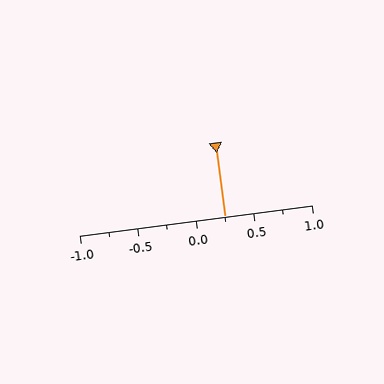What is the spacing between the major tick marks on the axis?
The major ticks are spaced 0.5 apart.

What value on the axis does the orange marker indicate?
The marker indicates approximately 0.25.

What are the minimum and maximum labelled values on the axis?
The axis runs from -1.0 to 1.0.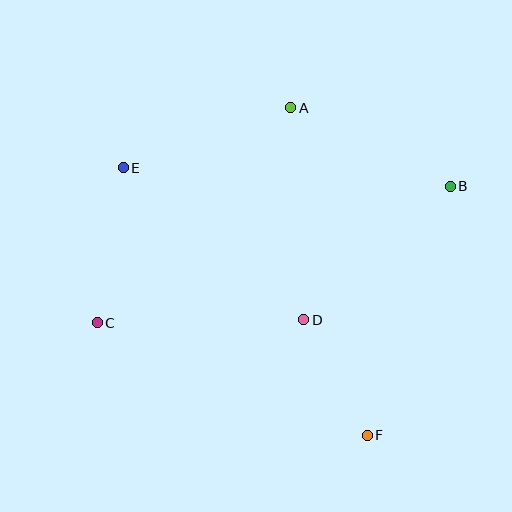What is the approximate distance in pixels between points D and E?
The distance between D and E is approximately 236 pixels.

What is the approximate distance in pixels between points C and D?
The distance between C and D is approximately 206 pixels.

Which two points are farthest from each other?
Points B and C are farthest from each other.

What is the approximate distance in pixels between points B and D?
The distance between B and D is approximately 198 pixels.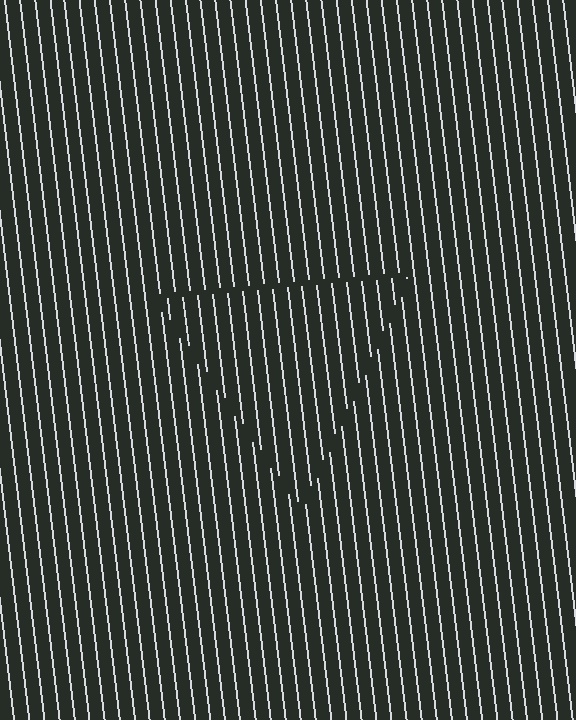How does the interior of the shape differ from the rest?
The interior of the shape contains the same grating, shifted by half a period — the contour is defined by the phase discontinuity where line-ends from the inner and outer gratings abut.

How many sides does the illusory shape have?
3 sides — the line-ends trace a triangle.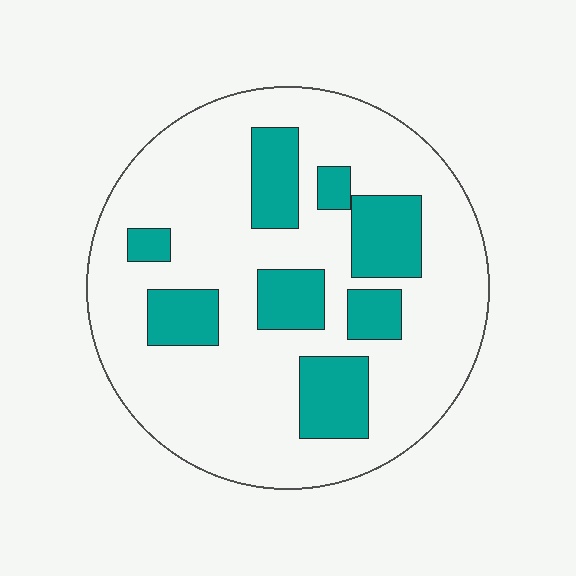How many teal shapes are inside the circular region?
8.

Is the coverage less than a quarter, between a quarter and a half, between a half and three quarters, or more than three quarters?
Less than a quarter.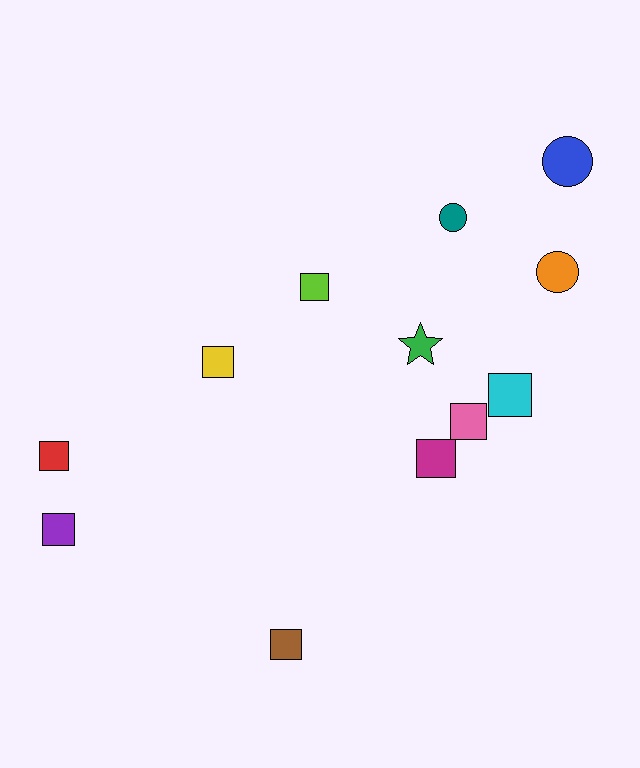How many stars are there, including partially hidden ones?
There is 1 star.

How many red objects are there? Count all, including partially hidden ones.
There is 1 red object.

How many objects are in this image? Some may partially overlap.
There are 12 objects.